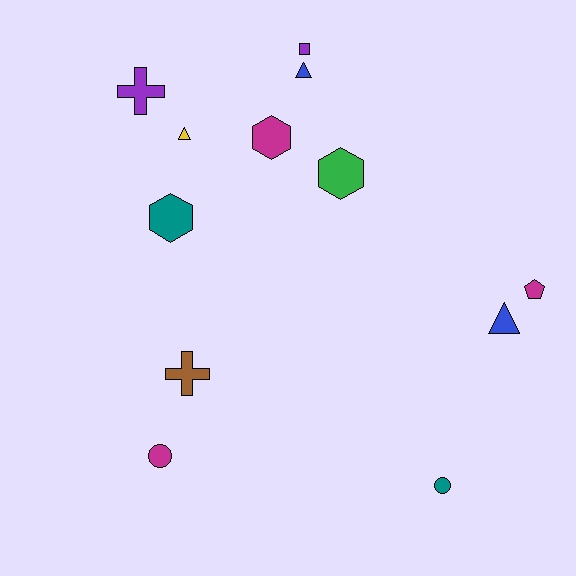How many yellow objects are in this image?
There is 1 yellow object.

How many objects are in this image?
There are 12 objects.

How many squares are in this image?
There is 1 square.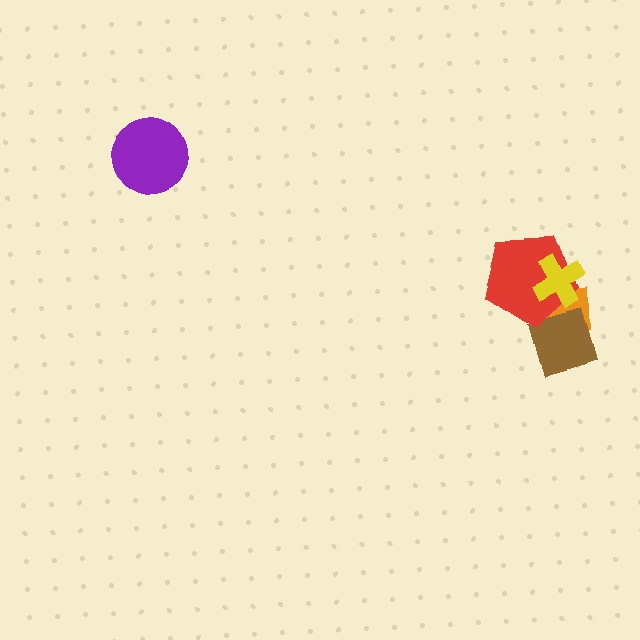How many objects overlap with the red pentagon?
3 objects overlap with the red pentagon.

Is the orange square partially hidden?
Yes, it is partially covered by another shape.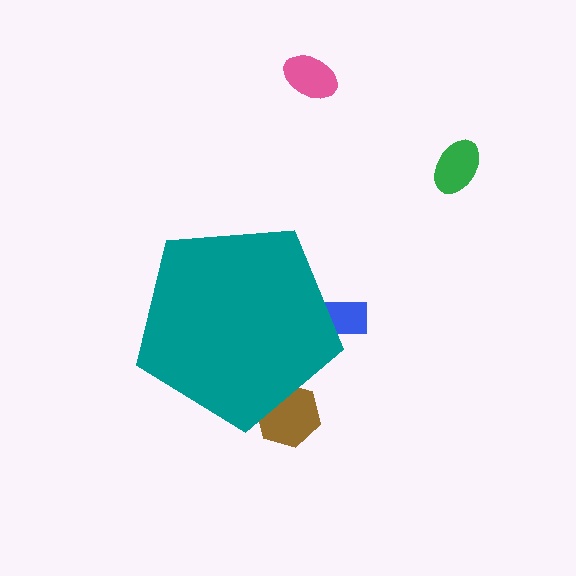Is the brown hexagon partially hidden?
Yes, the brown hexagon is partially hidden behind the teal pentagon.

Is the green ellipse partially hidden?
No, the green ellipse is fully visible.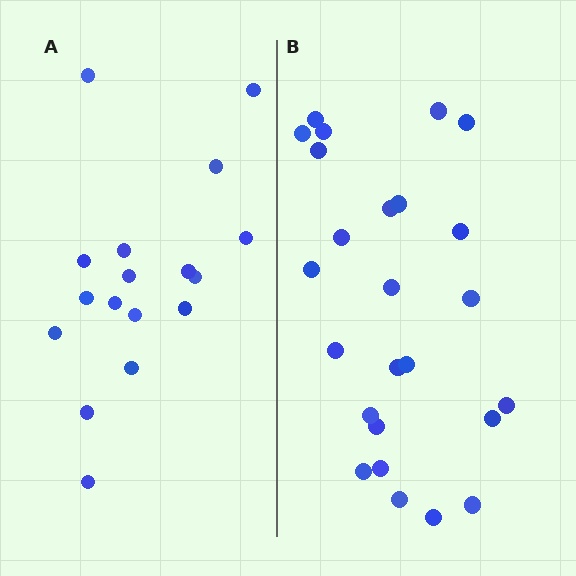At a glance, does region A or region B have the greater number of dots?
Region B (the right region) has more dots.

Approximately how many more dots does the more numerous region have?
Region B has roughly 8 or so more dots than region A.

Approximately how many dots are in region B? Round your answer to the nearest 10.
About 20 dots. (The exact count is 25, which rounds to 20.)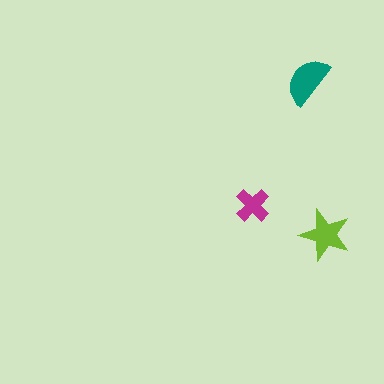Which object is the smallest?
The magenta cross.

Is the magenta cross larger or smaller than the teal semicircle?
Smaller.